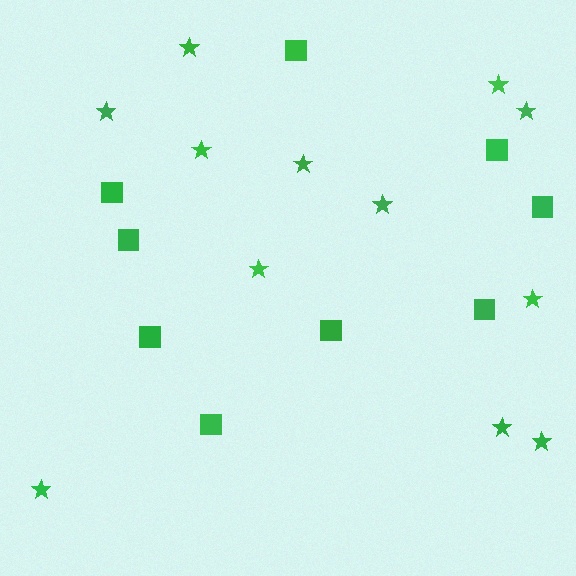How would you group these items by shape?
There are 2 groups: one group of stars (12) and one group of squares (9).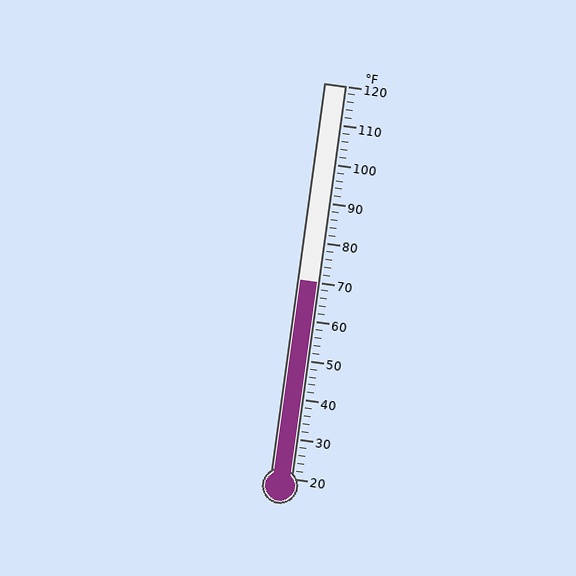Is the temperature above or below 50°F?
The temperature is above 50°F.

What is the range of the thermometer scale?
The thermometer scale ranges from 20°F to 120°F.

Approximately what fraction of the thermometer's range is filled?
The thermometer is filled to approximately 50% of its range.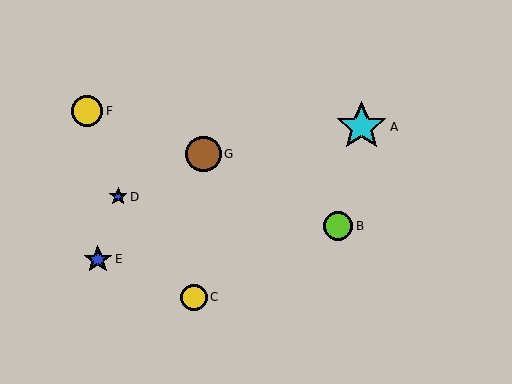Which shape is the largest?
The cyan star (labeled A) is the largest.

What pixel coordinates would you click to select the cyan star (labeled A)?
Click at (362, 127) to select the cyan star A.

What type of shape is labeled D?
Shape D is a blue star.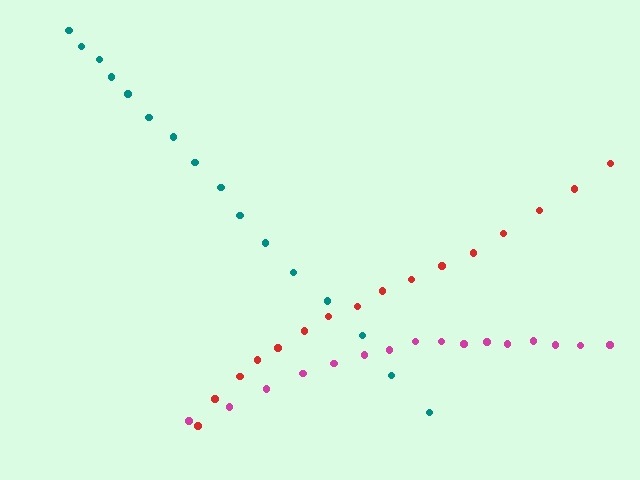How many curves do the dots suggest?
There are 3 distinct paths.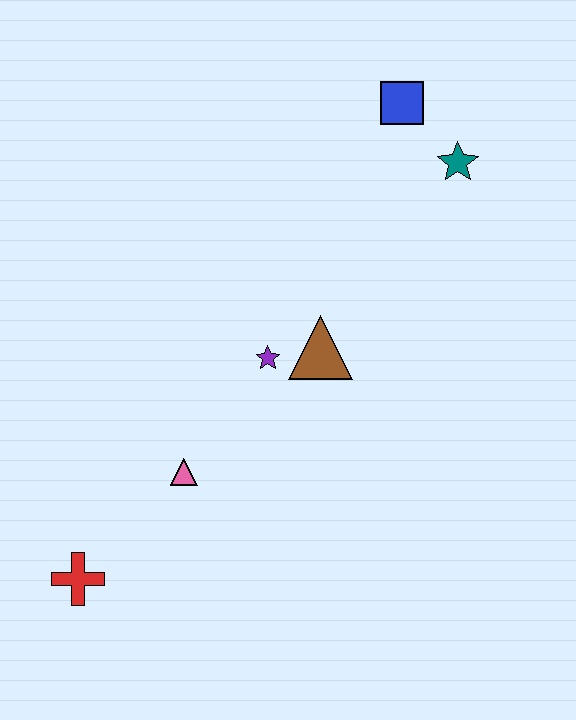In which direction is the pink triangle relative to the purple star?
The pink triangle is below the purple star.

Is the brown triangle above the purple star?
Yes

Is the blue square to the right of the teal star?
No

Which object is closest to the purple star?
The brown triangle is closest to the purple star.